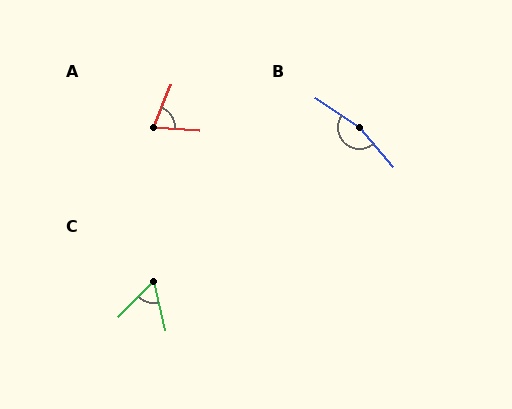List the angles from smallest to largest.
C (58°), A (72°), B (164°).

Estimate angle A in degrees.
Approximately 72 degrees.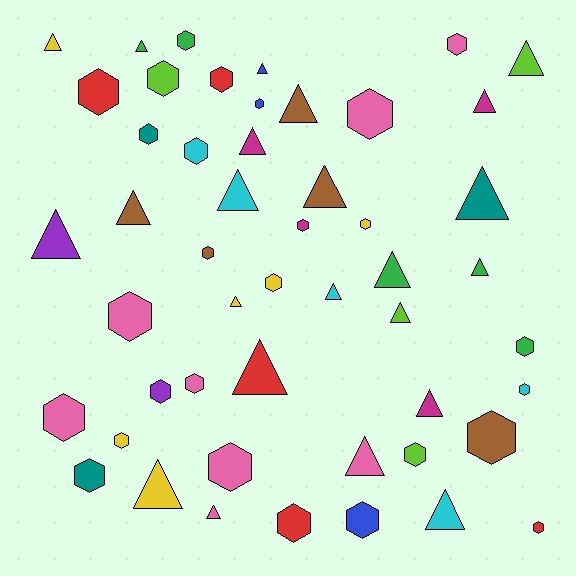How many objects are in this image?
There are 50 objects.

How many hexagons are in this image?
There are 27 hexagons.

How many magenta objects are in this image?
There are 4 magenta objects.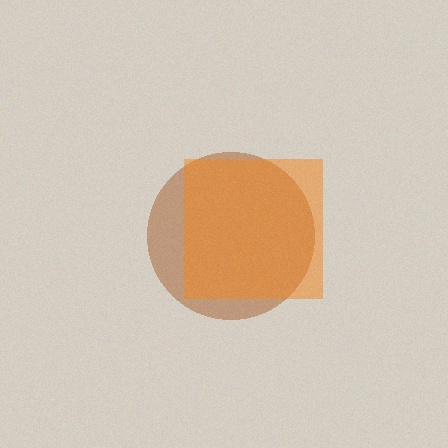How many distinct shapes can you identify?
There are 2 distinct shapes: a brown circle, an orange square.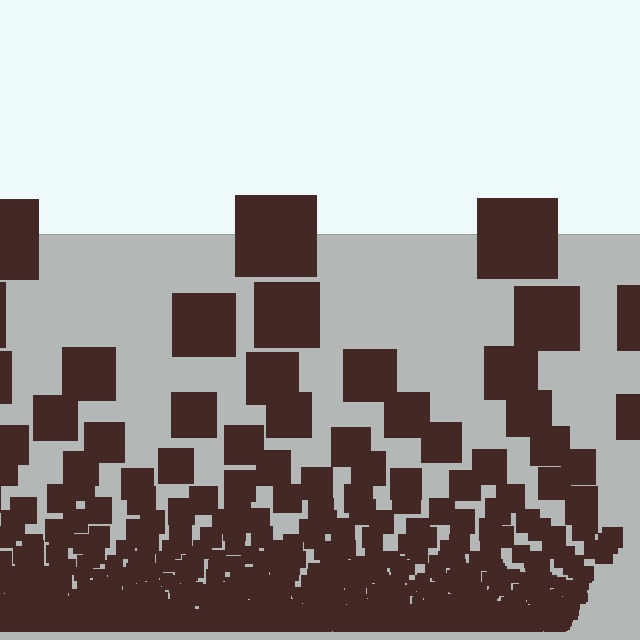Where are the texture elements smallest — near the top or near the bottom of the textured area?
Near the bottom.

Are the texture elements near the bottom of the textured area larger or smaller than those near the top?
Smaller. The gradient is inverted — elements near the bottom are smaller and denser.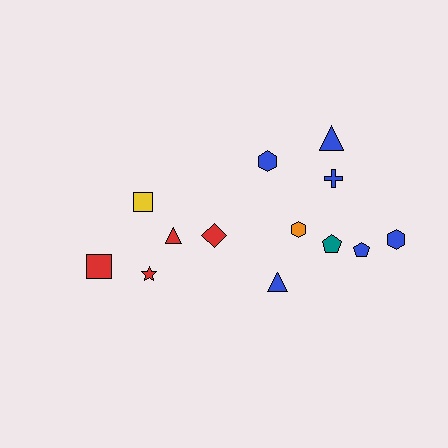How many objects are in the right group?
There are 8 objects.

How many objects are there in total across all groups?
There are 13 objects.